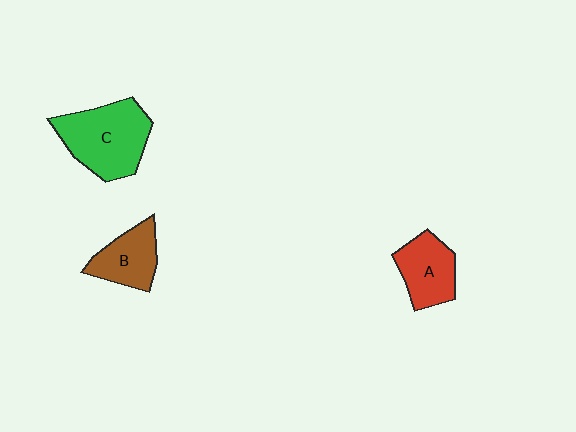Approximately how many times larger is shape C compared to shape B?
Approximately 1.7 times.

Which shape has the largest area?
Shape C (green).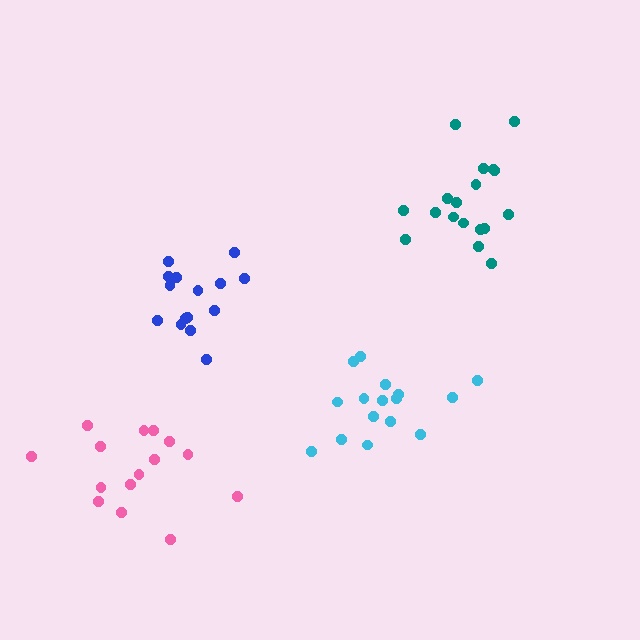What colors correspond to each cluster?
The clusters are colored: blue, cyan, teal, pink.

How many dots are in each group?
Group 1: 15 dots, Group 2: 16 dots, Group 3: 18 dots, Group 4: 15 dots (64 total).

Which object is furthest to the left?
The pink cluster is leftmost.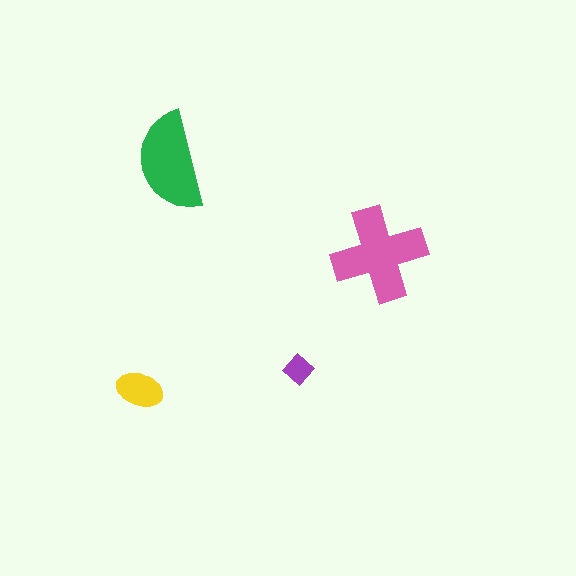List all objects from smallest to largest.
The purple diamond, the yellow ellipse, the green semicircle, the pink cross.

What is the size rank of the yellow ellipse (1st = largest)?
3rd.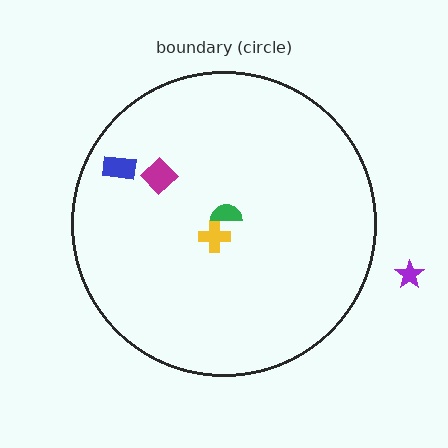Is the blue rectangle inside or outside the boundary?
Inside.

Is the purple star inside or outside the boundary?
Outside.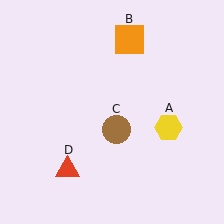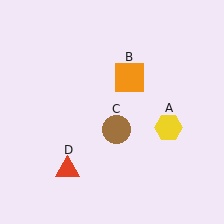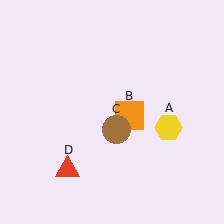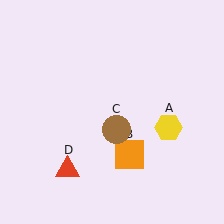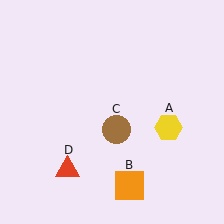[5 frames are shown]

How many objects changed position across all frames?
1 object changed position: orange square (object B).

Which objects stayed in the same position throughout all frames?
Yellow hexagon (object A) and brown circle (object C) and red triangle (object D) remained stationary.